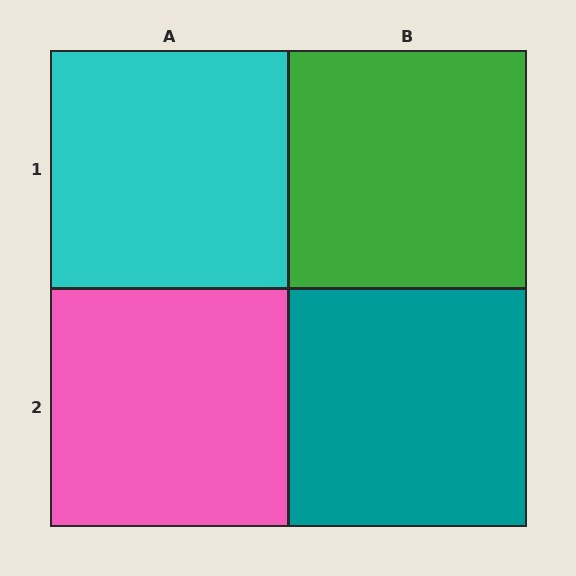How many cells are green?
1 cell is green.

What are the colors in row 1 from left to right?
Cyan, green.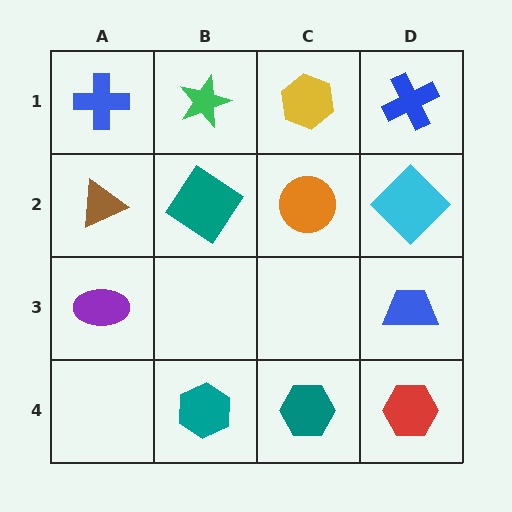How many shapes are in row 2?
4 shapes.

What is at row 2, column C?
An orange circle.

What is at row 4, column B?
A teal hexagon.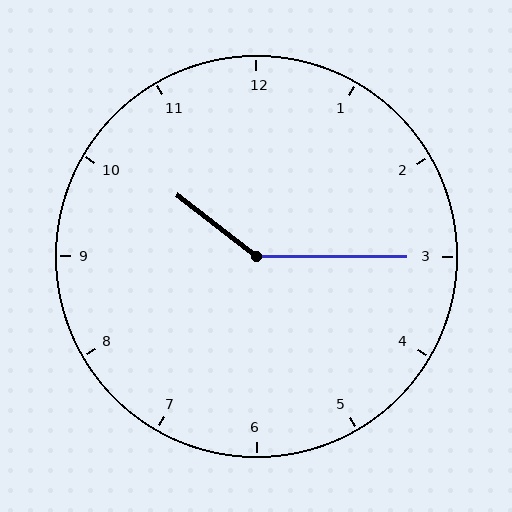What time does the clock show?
10:15.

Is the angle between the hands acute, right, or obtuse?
It is obtuse.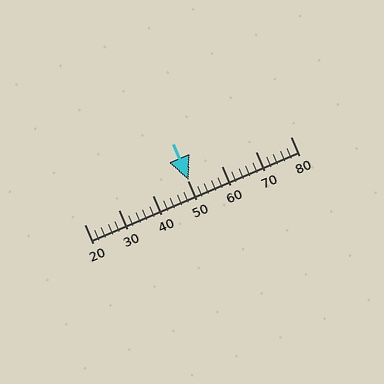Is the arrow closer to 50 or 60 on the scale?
The arrow is closer to 50.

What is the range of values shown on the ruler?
The ruler shows values from 20 to 80.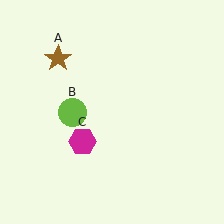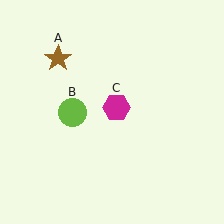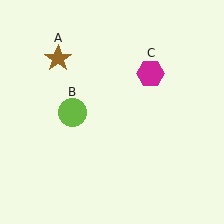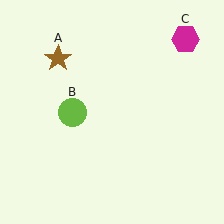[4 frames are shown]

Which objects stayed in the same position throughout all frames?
Brown star (object A) and lime circle (object B) remained stationary.